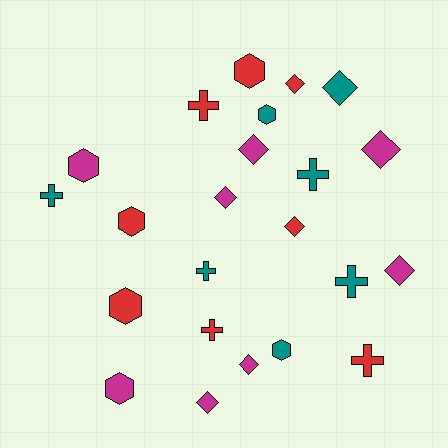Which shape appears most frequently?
Diamond, with 9 objects.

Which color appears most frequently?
Red, with 8 objects.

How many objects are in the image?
There are 23 objects.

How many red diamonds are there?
There are 2 red diamonds.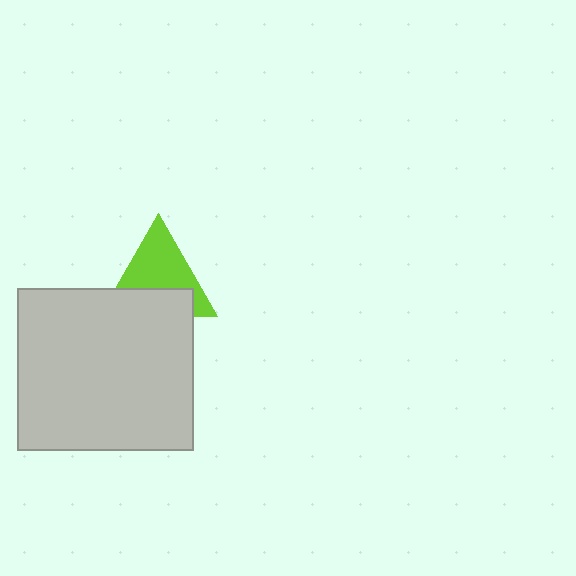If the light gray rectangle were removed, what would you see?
You would see the complete lime triangle.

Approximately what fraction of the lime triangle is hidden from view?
Roughly 41% of the lime triangle is hidden behind the light gray rectangle.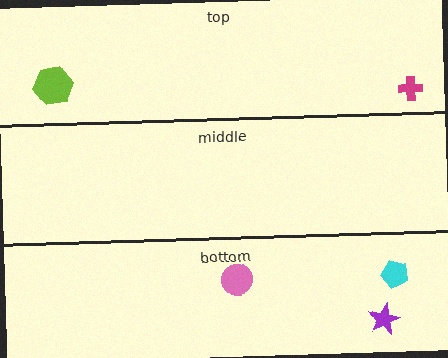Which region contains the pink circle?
The bottom region.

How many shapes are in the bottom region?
3.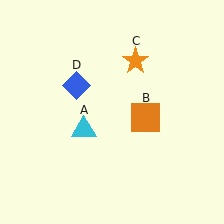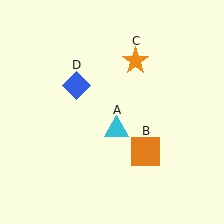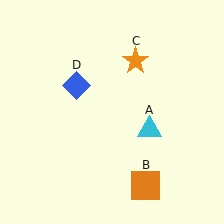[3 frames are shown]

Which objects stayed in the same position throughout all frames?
Orange star (object C) and blue diamond (object D) remained stationary.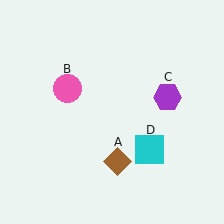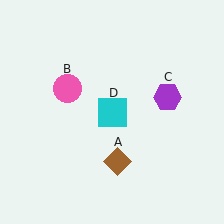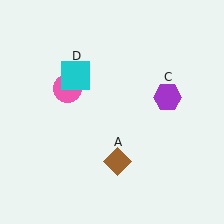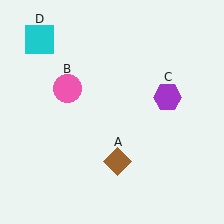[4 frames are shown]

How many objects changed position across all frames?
1 object changed position: cyan square (object D).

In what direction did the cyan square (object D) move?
The cyan square (object D) moved up and to the left.